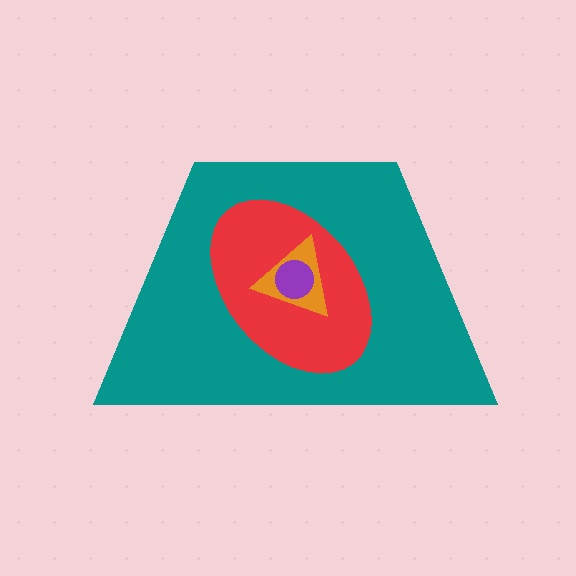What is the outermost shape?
The teal trapezoid.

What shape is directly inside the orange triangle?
The purple circle.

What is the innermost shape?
The purple circle.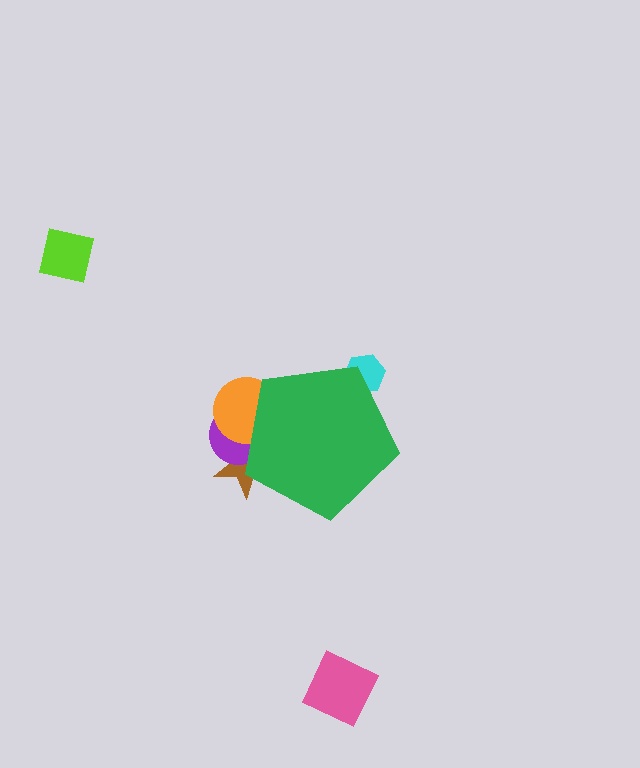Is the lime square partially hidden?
No, the lime square is fully visible.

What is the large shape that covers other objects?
A green pentagon.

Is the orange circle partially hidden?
Yes, the orange circle is partially hidden behind the green pentagon.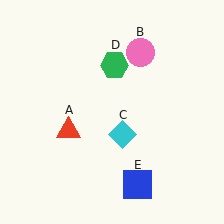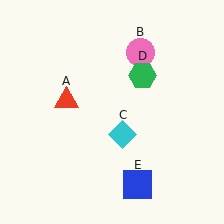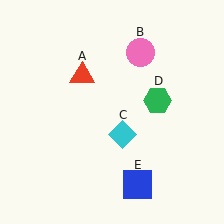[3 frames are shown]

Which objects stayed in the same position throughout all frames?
Pink circle (object B) and cyan diamond (object C) and blue square (object E) remained stationary.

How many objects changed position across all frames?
2 objects changed position: red triangle (object A), green hexagon (object D).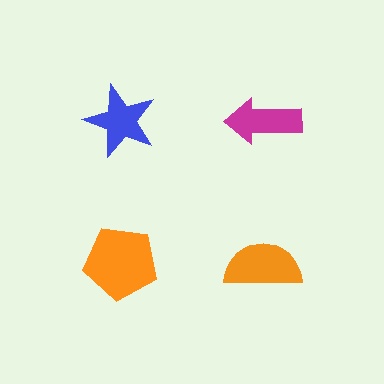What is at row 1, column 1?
A blue star.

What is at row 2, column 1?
An orange pentagon.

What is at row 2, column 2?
An orange semicircle.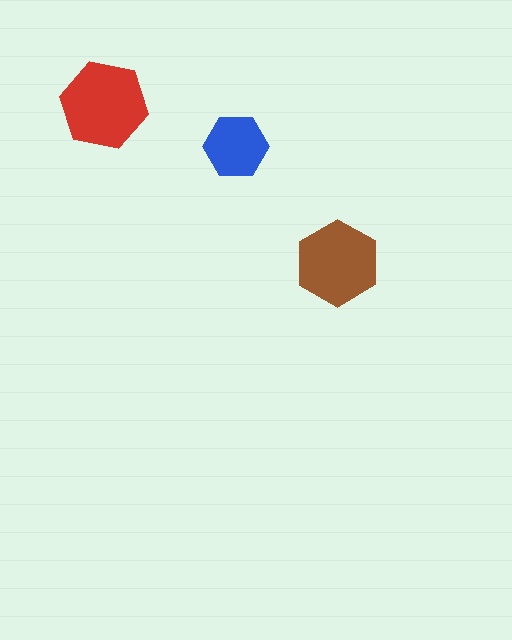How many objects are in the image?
There are 3 objects in the image.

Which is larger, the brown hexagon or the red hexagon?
The red one.